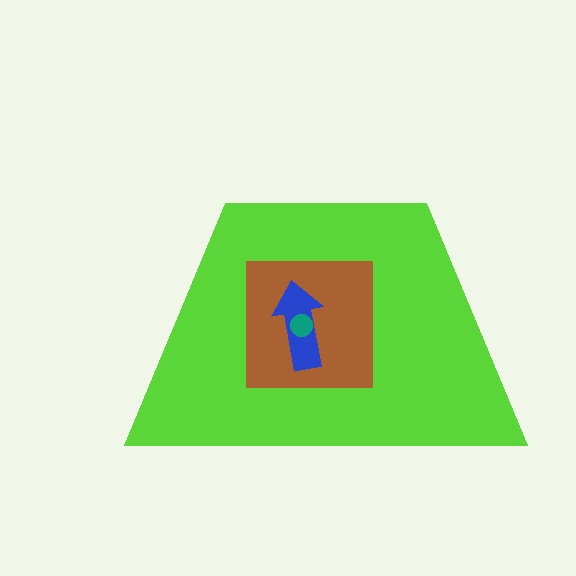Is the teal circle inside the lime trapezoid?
Yes.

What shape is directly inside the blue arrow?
The teal circle.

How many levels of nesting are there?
4.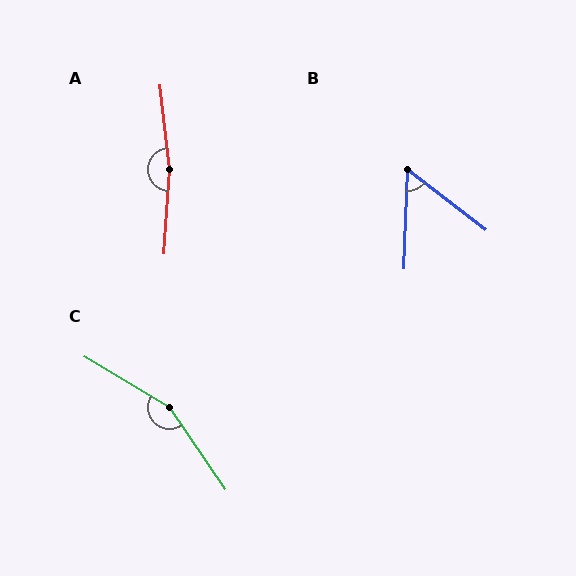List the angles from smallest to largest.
B (54°), C (155°), A (170°).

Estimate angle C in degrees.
Approximately 155 degrees.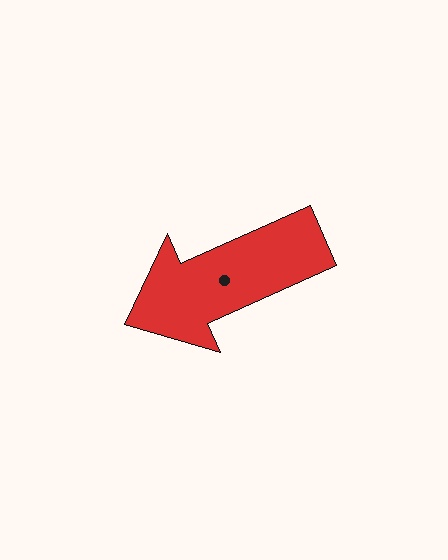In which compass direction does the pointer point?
Southwest.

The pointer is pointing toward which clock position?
Roughly 8 o'clock.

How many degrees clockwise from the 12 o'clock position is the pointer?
Approximately 246 degrees.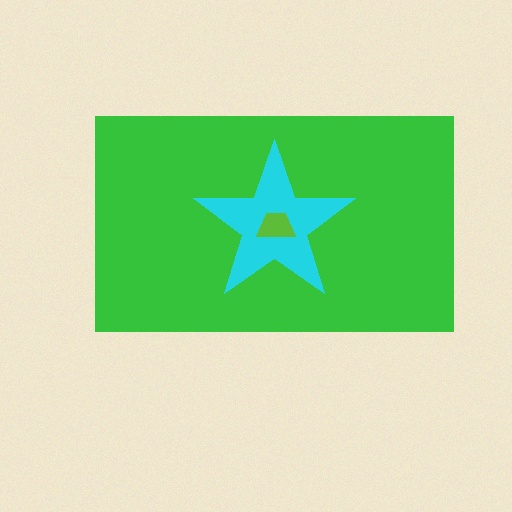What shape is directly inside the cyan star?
The lime trapezoid.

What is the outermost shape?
The green rectangle.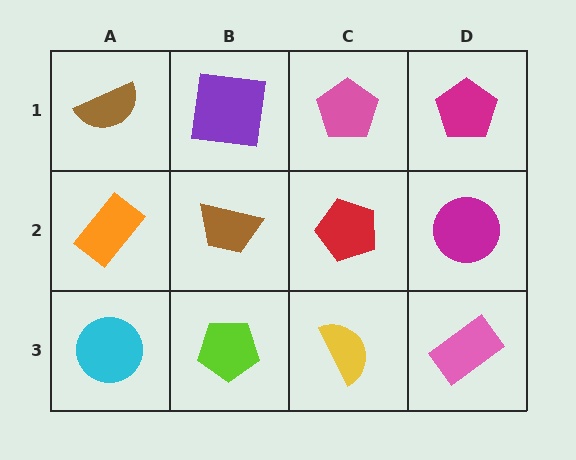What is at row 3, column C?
A yellow semicircle.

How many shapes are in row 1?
4 shapes.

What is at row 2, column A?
An orange rectangle.